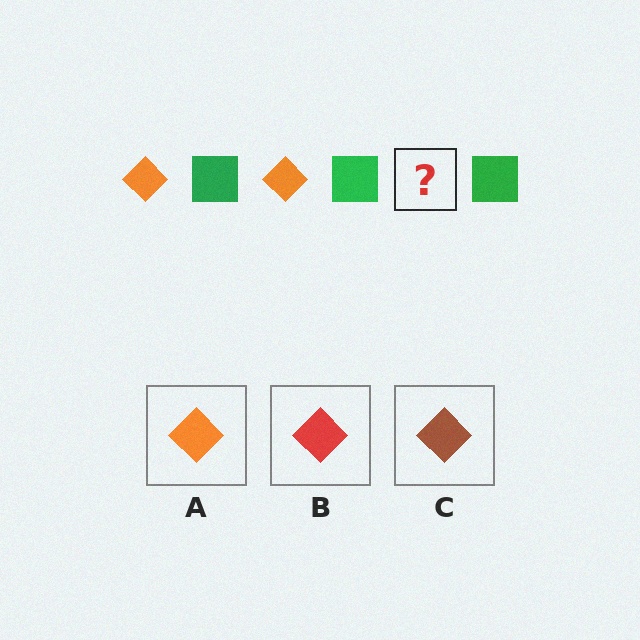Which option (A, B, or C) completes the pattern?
A.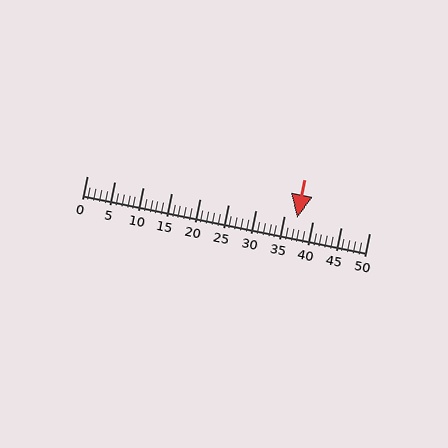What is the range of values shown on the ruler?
The ruler shows values from 0 to 50.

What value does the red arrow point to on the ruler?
The red arrow points to approximately 37.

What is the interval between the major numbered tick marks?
The major tick marks are spaced 5 units apart.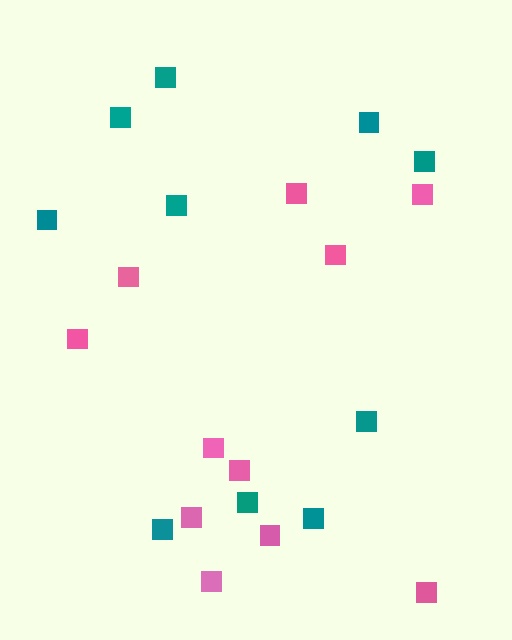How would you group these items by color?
There are 2 groups: one group of pink squares (11) and one group of teal squares (10).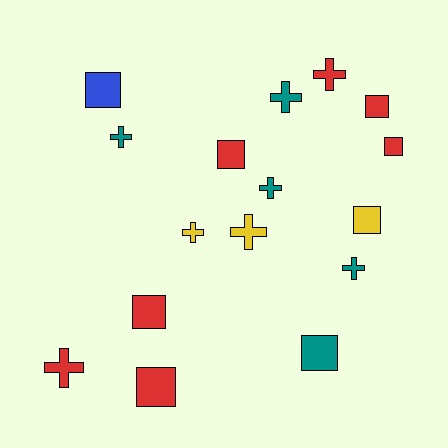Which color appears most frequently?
Red, with 7 objects.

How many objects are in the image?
There are 16 objects.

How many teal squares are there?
There is 1 teal square.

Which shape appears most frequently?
Square, with 8 objects.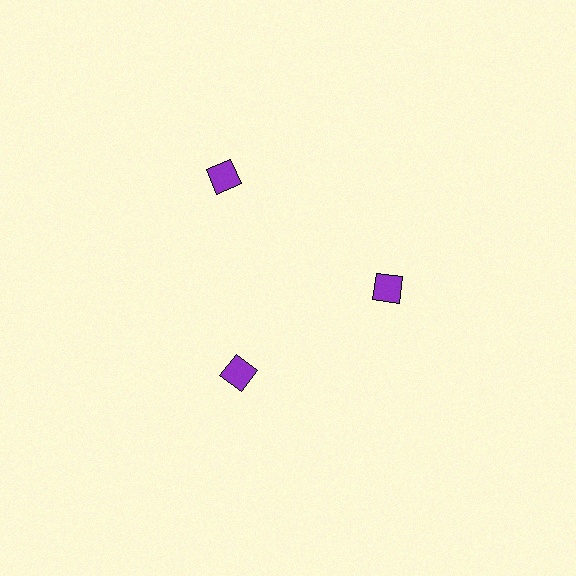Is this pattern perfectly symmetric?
No. The 3 purple squares are arranged in a ring, but one element near the 11 o'clock position is pushed outward from the center, breaking the 3-fold rotational symmetry.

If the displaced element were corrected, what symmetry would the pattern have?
It would have 3-fold rotational symmetry — the pattern would map onto itself every 120 degrees.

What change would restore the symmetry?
The symmetry would be restored by moving it inward, back onto the ring so that all 3 squares sit at equal angles and equal distance from the center.